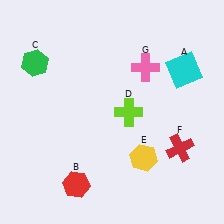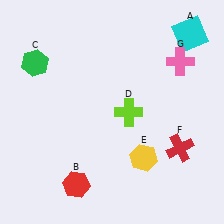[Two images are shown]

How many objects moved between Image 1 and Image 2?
2 objects moved between the two images.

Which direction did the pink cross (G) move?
The pink cross (G) moved right.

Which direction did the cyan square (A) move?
The cyan square (A) moved up.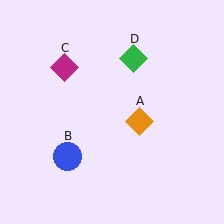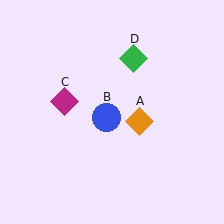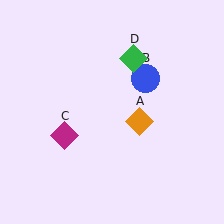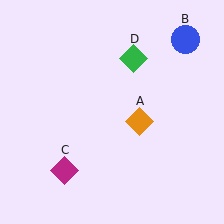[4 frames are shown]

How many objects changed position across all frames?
2 objects changed position: blue circle (object B), magenta diamond (object C).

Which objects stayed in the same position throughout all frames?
Orange diamond (object A) and green diamond (object D) remained stationary.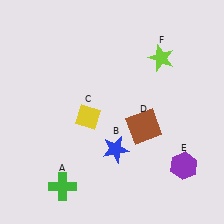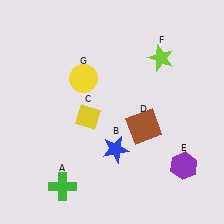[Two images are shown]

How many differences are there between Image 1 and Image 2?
There is 1 difference between the two images.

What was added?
A yellow circle (G) was added in Image 2.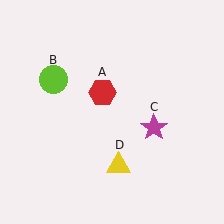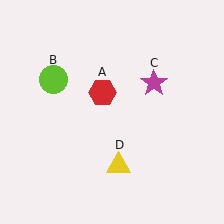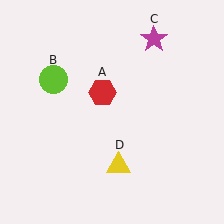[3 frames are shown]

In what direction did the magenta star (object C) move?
The magenta star (object C) moved up.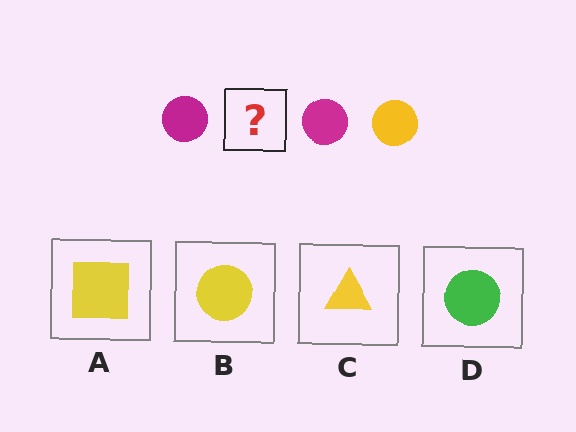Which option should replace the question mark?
Option B.